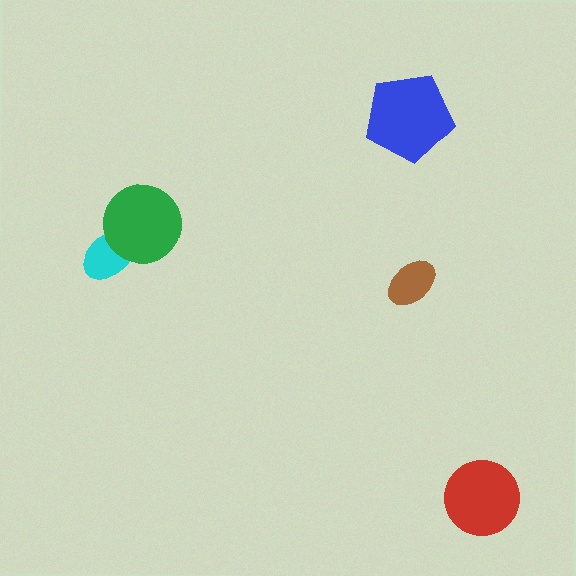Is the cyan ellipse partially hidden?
Yes, it is partially covered by another shape.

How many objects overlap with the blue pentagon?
0 objects overlap with the blue pentagon.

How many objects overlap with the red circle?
0 objects overlap with the red circle.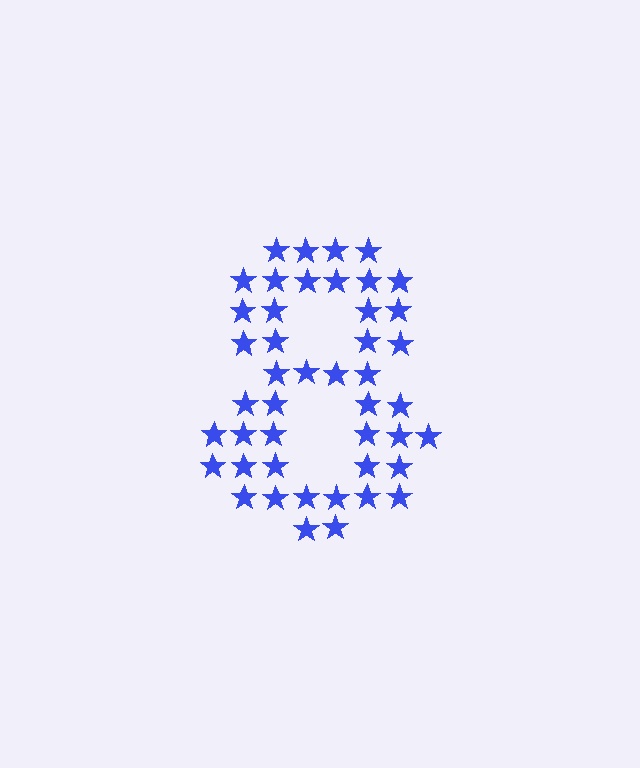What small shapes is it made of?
It is made of small stars.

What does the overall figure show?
The overall figure shows the digit 8.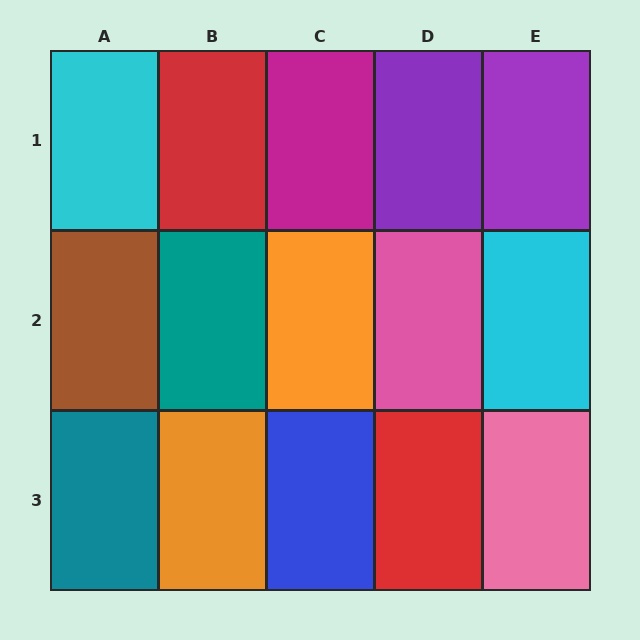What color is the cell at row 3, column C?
Blue.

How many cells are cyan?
2 cells are cyan.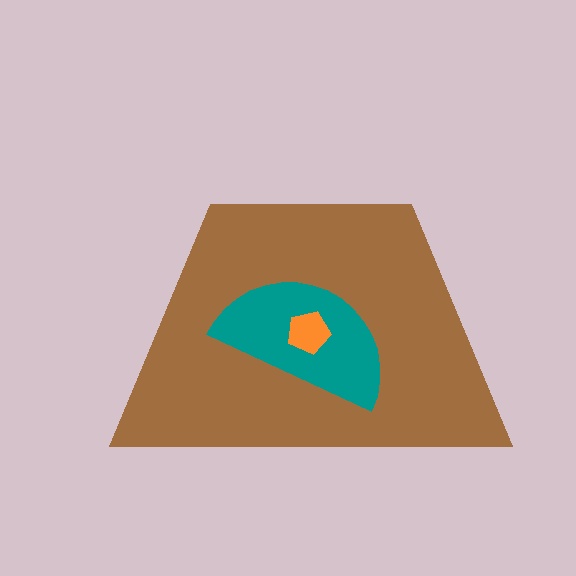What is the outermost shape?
The brown trapezoid.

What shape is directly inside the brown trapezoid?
The teal semicircle.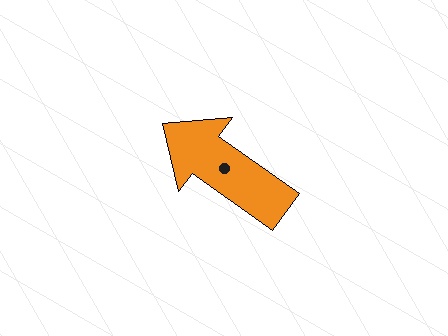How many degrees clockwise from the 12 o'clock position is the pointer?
Approximately 306 degrees.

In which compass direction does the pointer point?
Northwest.